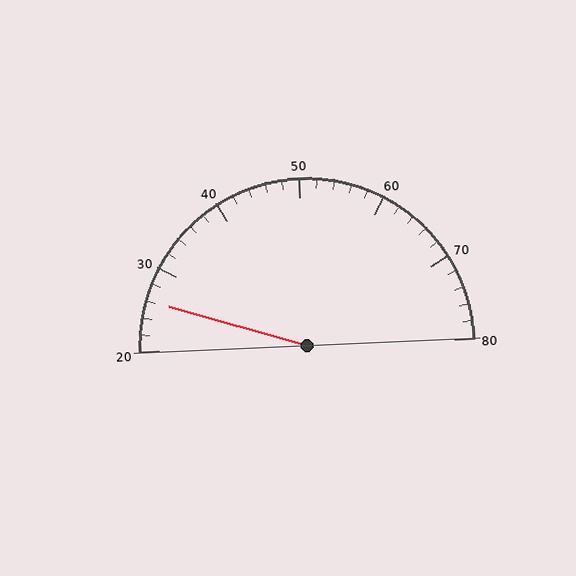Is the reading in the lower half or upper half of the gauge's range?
The reading is in the lower half of the range (20 to 80).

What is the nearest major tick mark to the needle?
The nearest major tick mark is 30.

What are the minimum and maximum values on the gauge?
The gauge ranges from 20 to 80.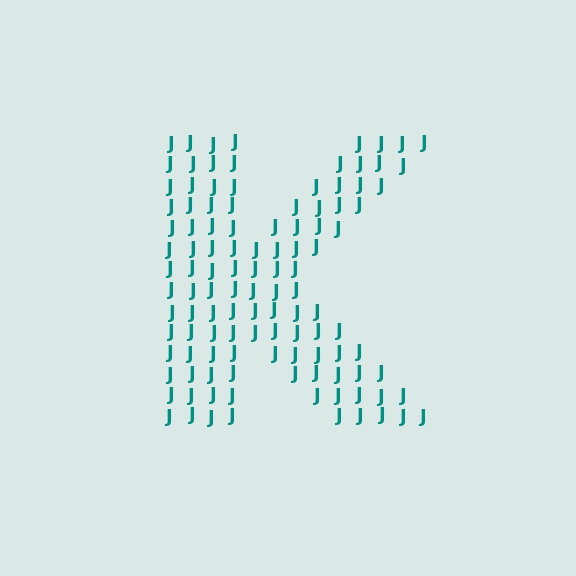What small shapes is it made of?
It is made of small letter J's.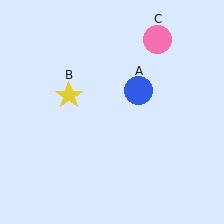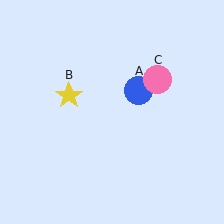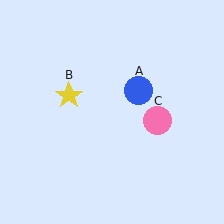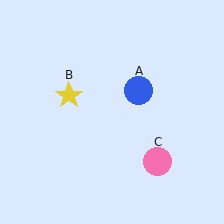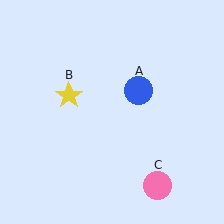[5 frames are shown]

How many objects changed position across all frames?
1 object changed position: pink circle (object C).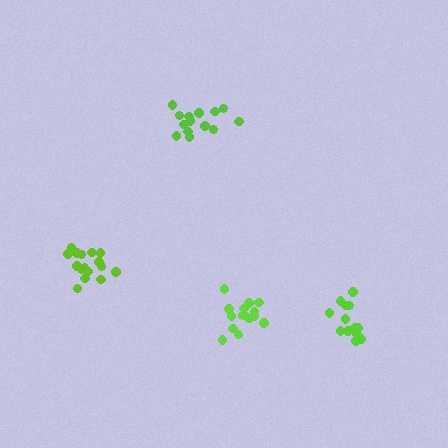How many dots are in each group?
Group 1: 15 dots, Group 2: 14 dots, Group 3: 13 dots, Group 4: 17 dots (59 total).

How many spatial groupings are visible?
There are 4 spatial groupings.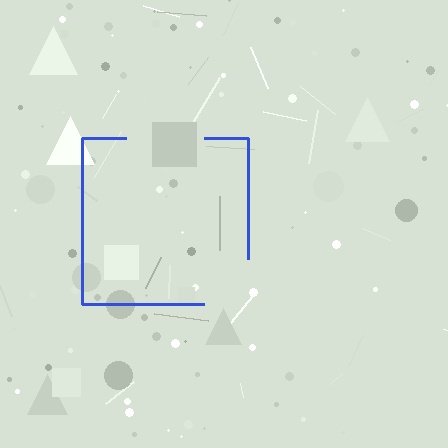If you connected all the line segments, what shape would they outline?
They would outline a square.